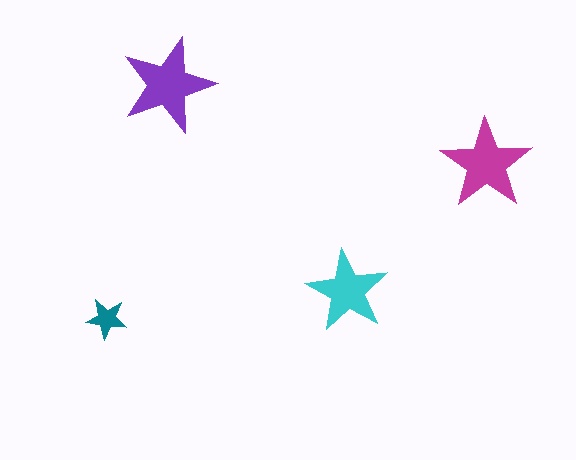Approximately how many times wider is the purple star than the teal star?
About 2.5 times wider.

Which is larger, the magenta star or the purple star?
The purple one.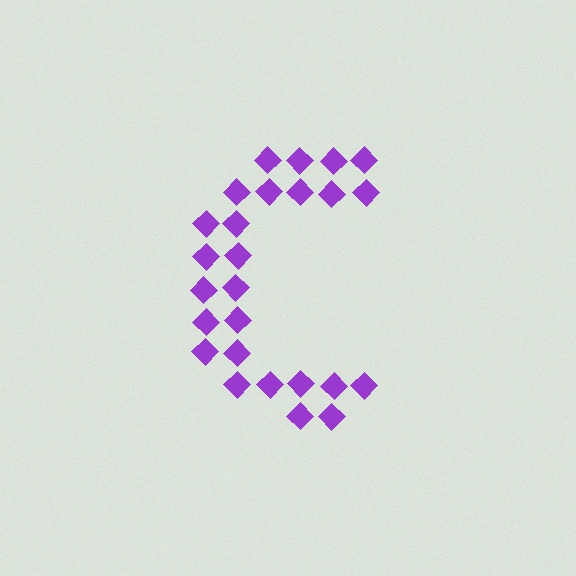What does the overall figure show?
The overall figure shows the letter C.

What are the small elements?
The small elements are diamonds.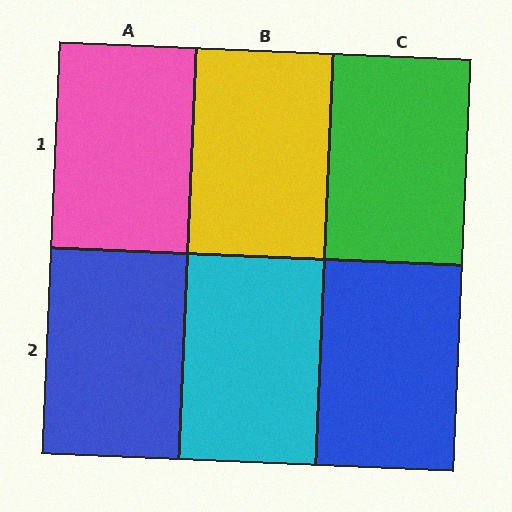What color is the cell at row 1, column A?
Pink.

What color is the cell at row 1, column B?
Yellow.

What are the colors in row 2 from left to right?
Blue, cyan, blue.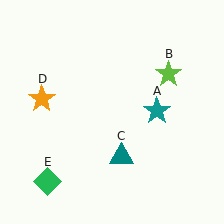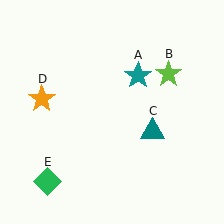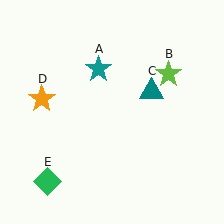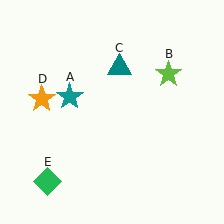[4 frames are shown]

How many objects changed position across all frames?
2 objects changed position: teal star (object A), teal triangle (object C).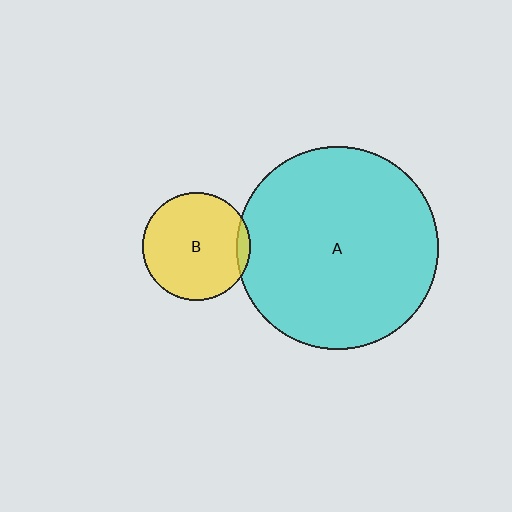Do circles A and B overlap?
Yes.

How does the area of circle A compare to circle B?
Approximately 3.5 times.